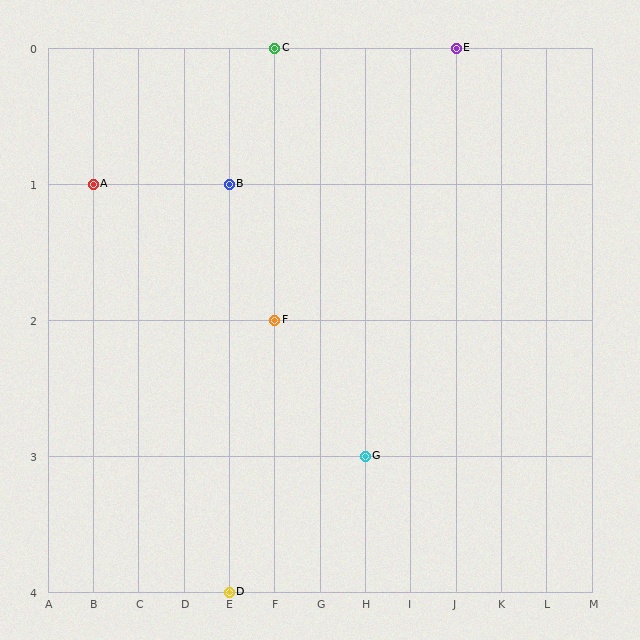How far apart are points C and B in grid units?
Points C and B are 1 column and 1 row apart (about 1.4 grid units diagonally).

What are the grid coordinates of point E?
Point E is at grid coordinates (J, 0).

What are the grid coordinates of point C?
Point C is at grid coordinates (F, 0).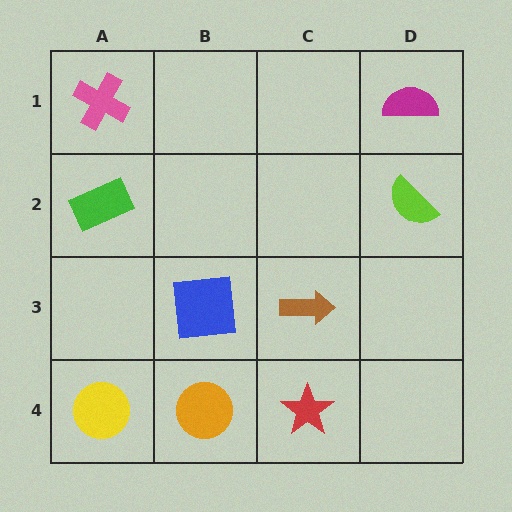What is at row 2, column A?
A green rectangle.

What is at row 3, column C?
A brown arrow.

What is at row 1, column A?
A pink cross.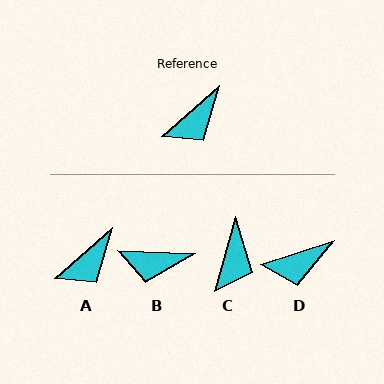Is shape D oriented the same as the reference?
No, it is off by about 24 degrees.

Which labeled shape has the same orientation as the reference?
A.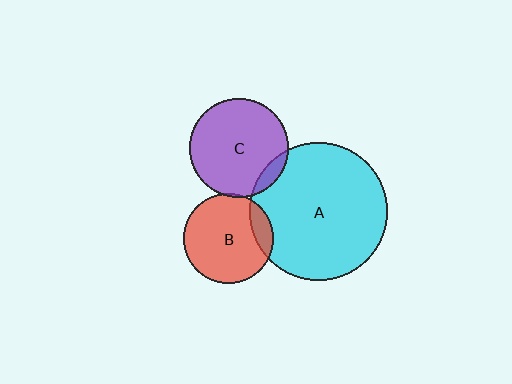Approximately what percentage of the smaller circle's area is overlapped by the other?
Approximately 10%.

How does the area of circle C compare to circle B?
Approximately 1.2 times.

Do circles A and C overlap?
Yes.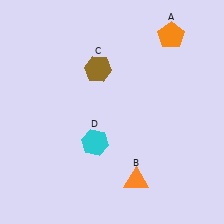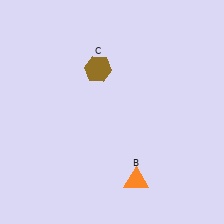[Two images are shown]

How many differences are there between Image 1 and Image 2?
There are 2 differences between the two images.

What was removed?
The orange pentagon (A), the cyan hexagon (D) were removed in Image 2.